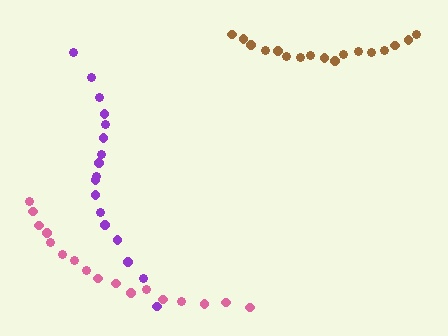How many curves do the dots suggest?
There are 3 distinct paths.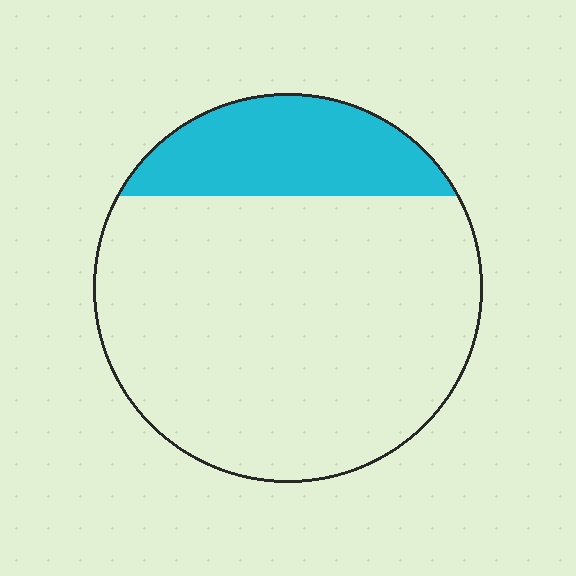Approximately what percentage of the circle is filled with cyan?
Approximately 20%.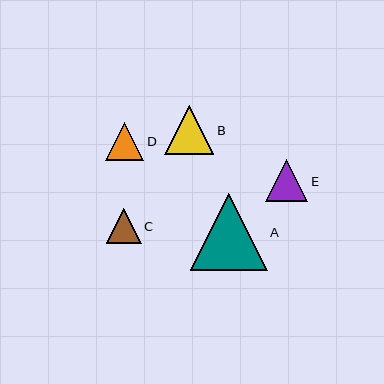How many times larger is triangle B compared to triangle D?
Triangle B is approximately 1.3 times the size of triangle D.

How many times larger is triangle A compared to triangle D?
Triangle A is approximately 2.0 times the size of triangle D.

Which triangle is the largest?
Triangle A is the largest with a size of approximately 77 pixels.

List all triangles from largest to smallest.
From largest to smallest: A, B, E, D, C.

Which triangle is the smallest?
Triangle C is the smallest with a size of approximately 35 pixels.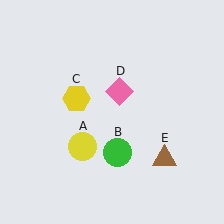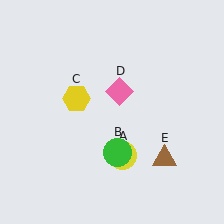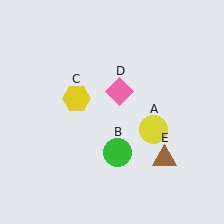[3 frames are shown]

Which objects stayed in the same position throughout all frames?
Green circle (object B) and yellow hexagon (object C) and pink diamond (object D) and brown triangle (object E) remained stationary.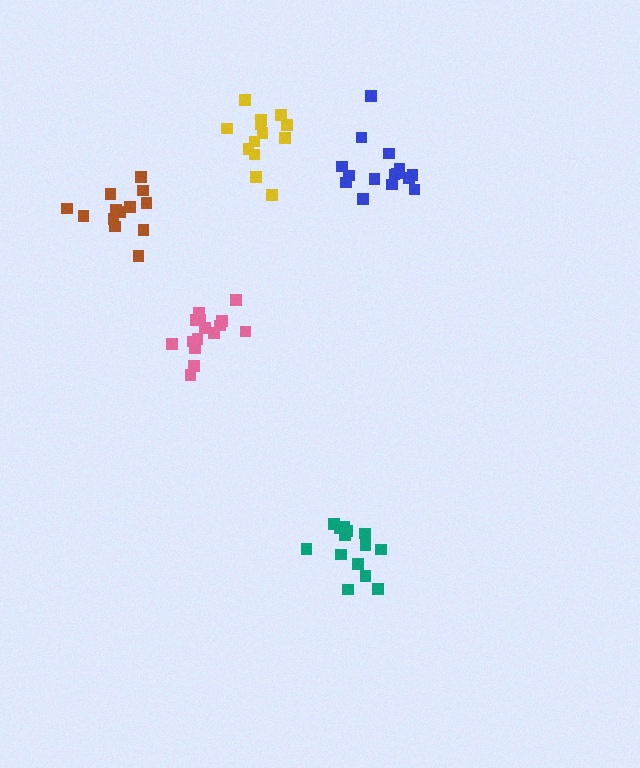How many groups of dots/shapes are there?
There are 5 groups.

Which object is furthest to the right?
The blue cluster is rightmost.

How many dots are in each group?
Group 1: 13 dots, Group 2: 15 dots, Group 3: 15 dots, Group 4: 15 dots, Group 5: 13 dots (71 total).